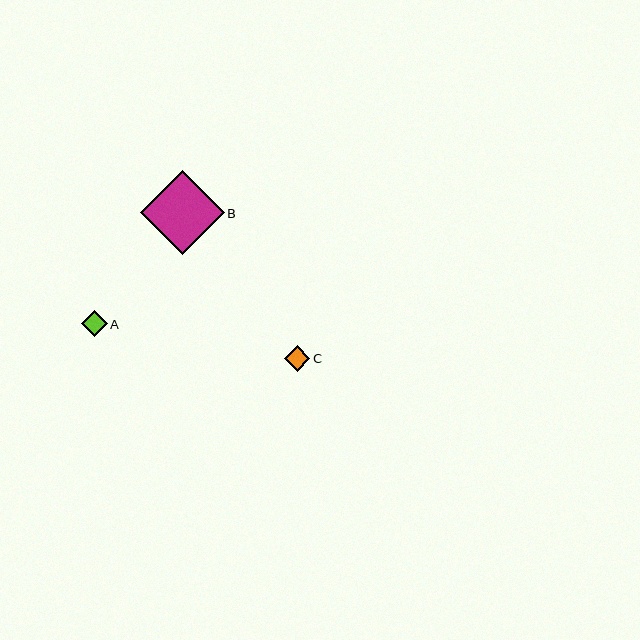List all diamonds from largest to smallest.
From largest to smallest: B, A, C.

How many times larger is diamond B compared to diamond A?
Diamond B is approximately 3.2 times the size of diamond A.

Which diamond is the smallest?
Diamond C is the smallest with a size of approximately 26 pixels.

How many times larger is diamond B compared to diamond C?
Diamond B is approximately 3.3 times the size of diamond C.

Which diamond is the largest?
Diamond B is the largest with a size of approximately 84 pixels.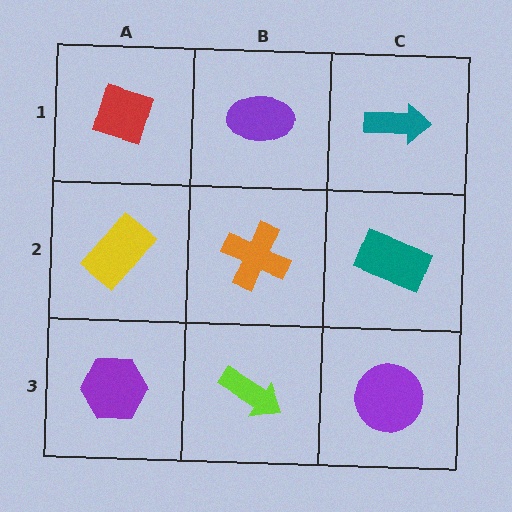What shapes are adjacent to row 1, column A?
A yellow rectangle (row 2, column A), a purple ellipse (row 1, column B).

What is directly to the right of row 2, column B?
A teal rectangle.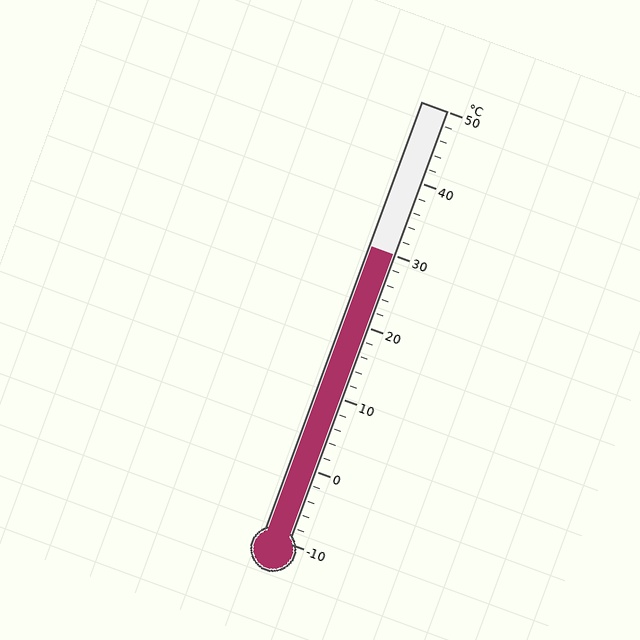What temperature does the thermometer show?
The thermometer shows approximately 30°C.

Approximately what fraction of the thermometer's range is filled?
The thermometer is filled to approximately 65% of its range.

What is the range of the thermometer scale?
The thermometer scale ranges from -10°C to 50°C.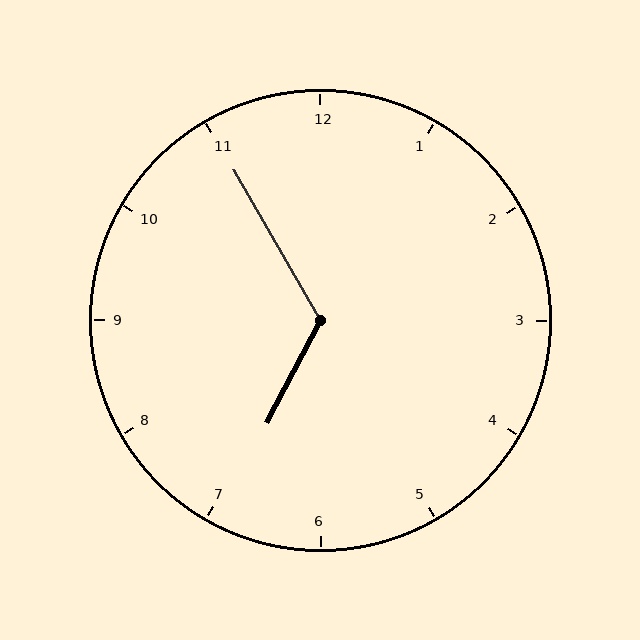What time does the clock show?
6:55.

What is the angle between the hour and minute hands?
Approximately 122 degrees.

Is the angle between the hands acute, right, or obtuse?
It is obtuse.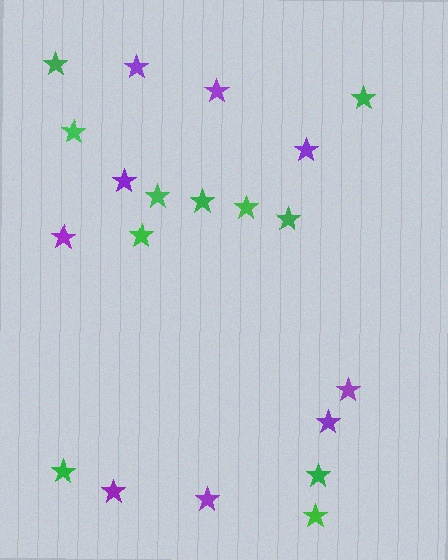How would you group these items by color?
There are 2 groups: one group of green stars (11) and one group of purple stars (9).